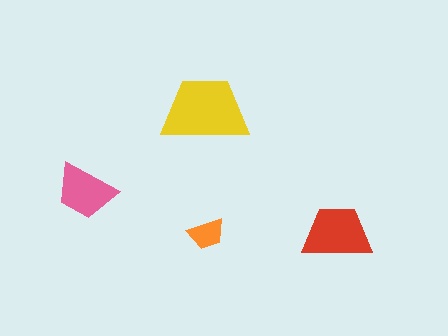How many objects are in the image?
There are 4 objects in the image.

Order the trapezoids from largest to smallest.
the yellow one, the red one, the pink one, the orange one.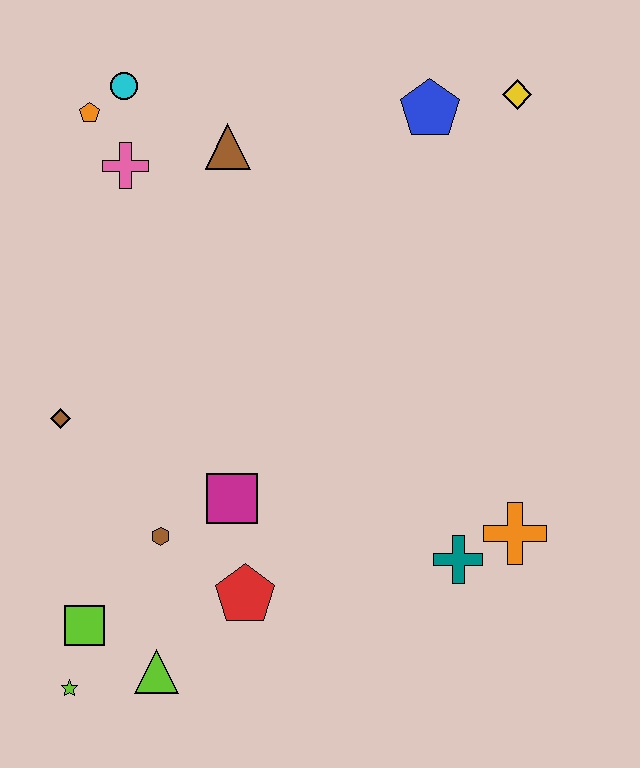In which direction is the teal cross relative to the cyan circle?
The teal cross is below the cyan circle.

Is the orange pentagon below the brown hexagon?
No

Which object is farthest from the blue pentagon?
The lime star is farthest from the blue pentagon.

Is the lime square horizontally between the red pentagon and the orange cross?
No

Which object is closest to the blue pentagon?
The yellow diamond is closest to the blue pentagon.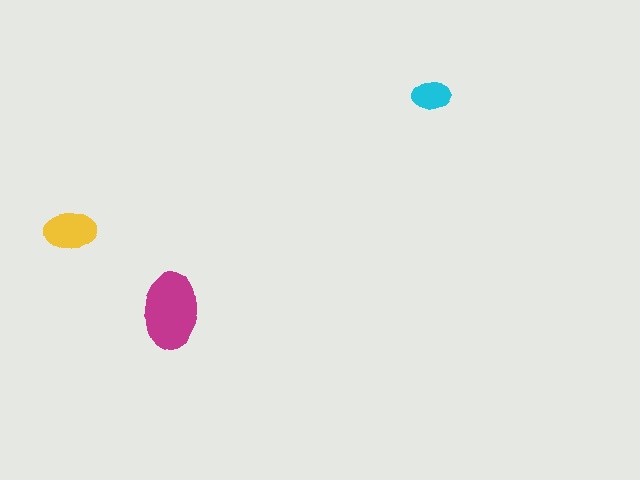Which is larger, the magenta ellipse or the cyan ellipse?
The magenta one.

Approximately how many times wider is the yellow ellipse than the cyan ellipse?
About 1.5 times wider.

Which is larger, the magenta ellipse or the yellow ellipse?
The magenta one.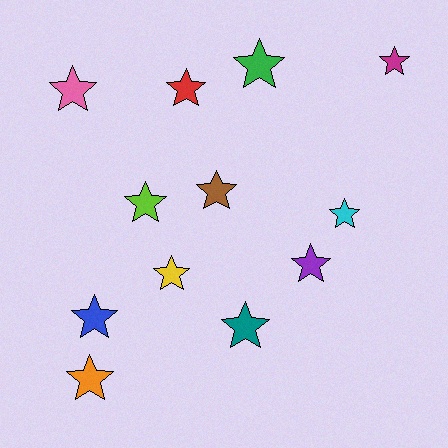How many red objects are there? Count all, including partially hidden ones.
There is 1 red object.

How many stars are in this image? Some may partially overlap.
There are 12 stars.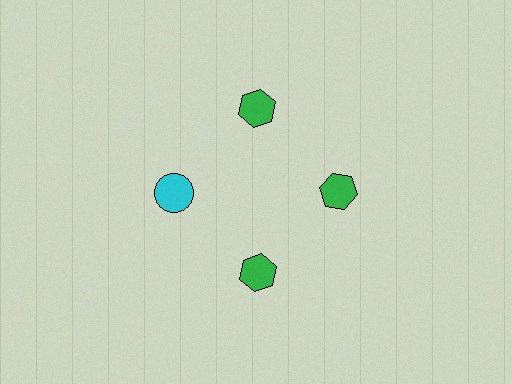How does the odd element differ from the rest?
It differs in both color (cyan instead of green) and shape (circle instead of hexagon).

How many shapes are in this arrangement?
There are 4 shapes arranged in a ring pattern.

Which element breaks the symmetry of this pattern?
The cyan circle at roughly the 9 o'clock position breaks the symmetry. All other shapes are green hexagons.